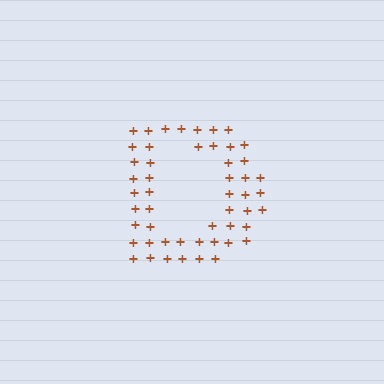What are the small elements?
The small elements are plus signs.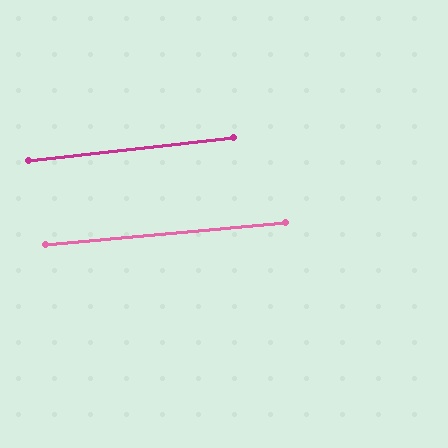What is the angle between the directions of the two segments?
Approximately 1 degree.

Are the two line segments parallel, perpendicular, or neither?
Parallel — their directions differ by only 1.1°.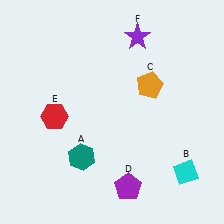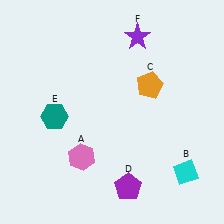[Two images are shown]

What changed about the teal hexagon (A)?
In Image 1, A is teal. In Image 2, it changed to pink.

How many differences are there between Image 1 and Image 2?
There are 2 differences between the two images.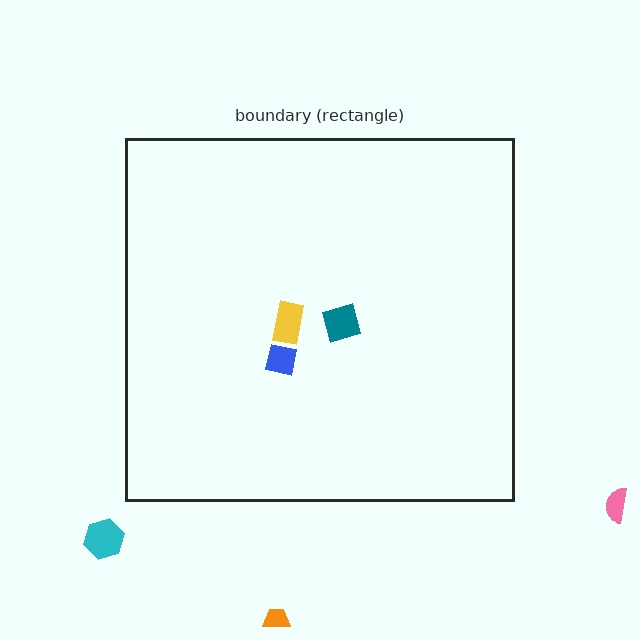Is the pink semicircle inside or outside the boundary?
Outside.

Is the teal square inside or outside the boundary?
Inside.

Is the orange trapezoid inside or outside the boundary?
Outside.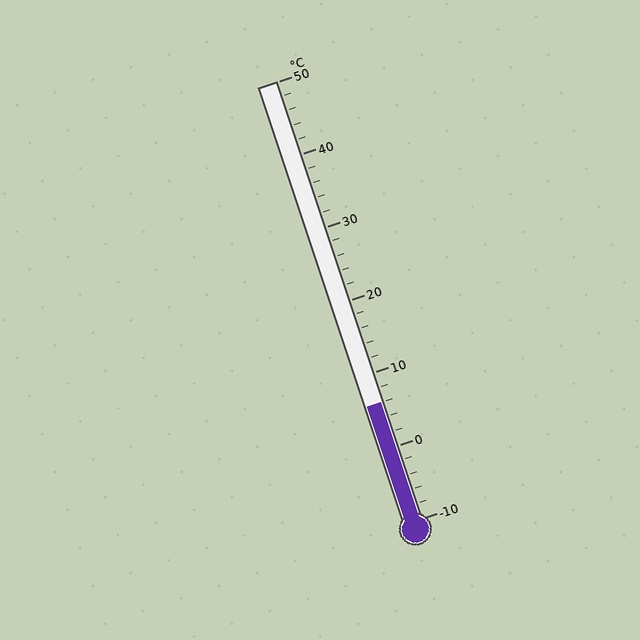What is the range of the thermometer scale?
The thermometer scale ranges from -10°C to 50°C.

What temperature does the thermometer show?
The thermometer shows approximately 6°C.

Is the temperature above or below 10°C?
The temperature is below 10°C.